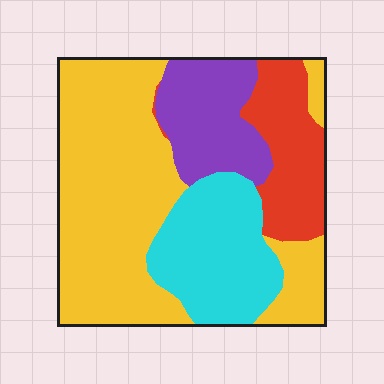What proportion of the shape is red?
Red takes up less than a sixth of the shape.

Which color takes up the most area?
Yellow, at roughly 50%.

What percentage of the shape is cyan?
Cyan covers about 20% of the shape.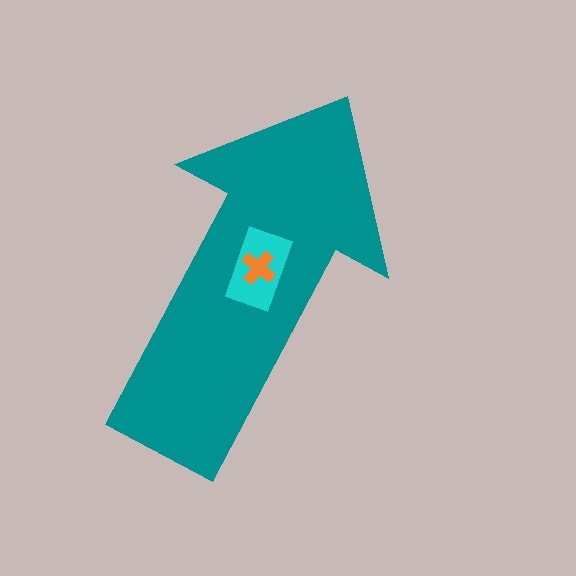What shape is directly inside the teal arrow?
The cyan rectangle.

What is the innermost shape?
The orange cross.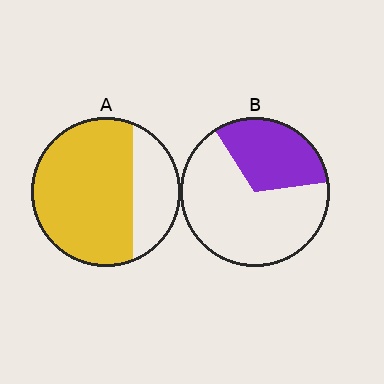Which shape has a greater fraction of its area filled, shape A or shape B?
Shape A.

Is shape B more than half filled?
No.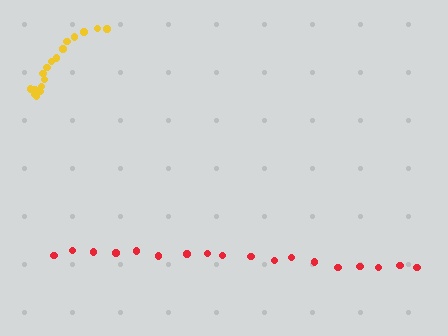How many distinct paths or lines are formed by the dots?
There are 2 distinct paths.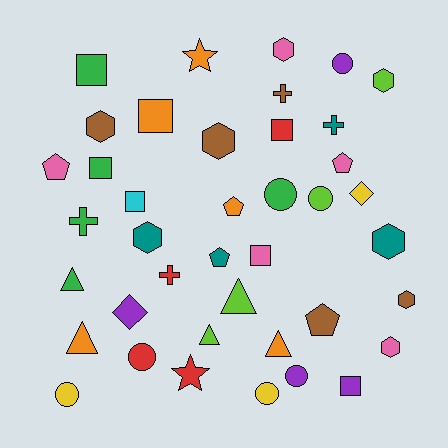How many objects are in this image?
There are 40 objects.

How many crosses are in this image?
There are 4 crosses.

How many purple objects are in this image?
There are 4 purple objects.